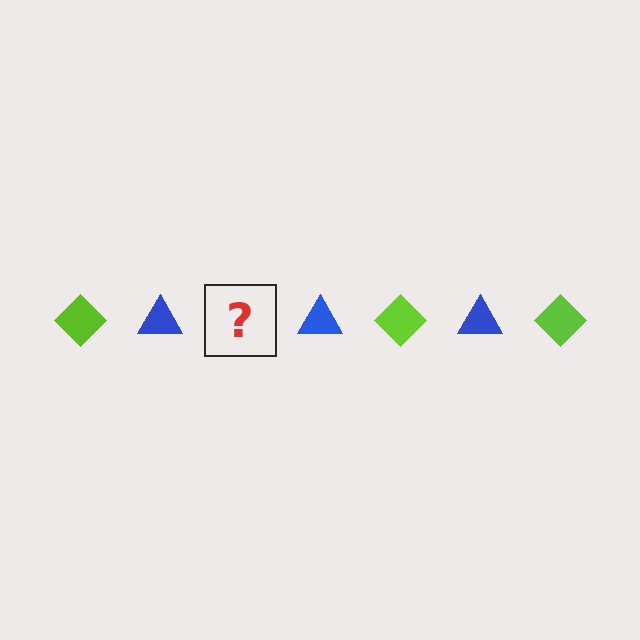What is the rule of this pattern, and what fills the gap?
The rule is that the pattern alternates between lime diamond and blue triangle. The gap should be filled with a lime diamond.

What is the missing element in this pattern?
The missing element is a lime diamond.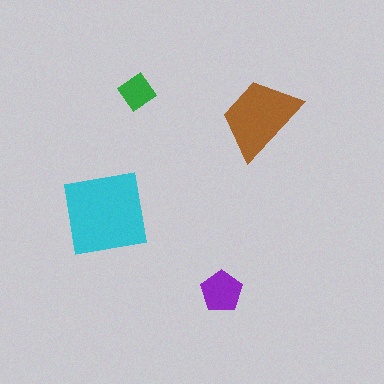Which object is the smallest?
The green diamond.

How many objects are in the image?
There are 4 objects in the image.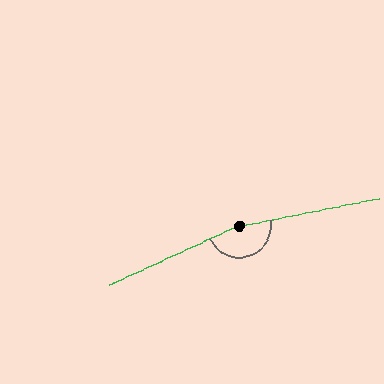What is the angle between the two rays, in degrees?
Approximately 166 degrees.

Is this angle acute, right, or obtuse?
It is obtuse.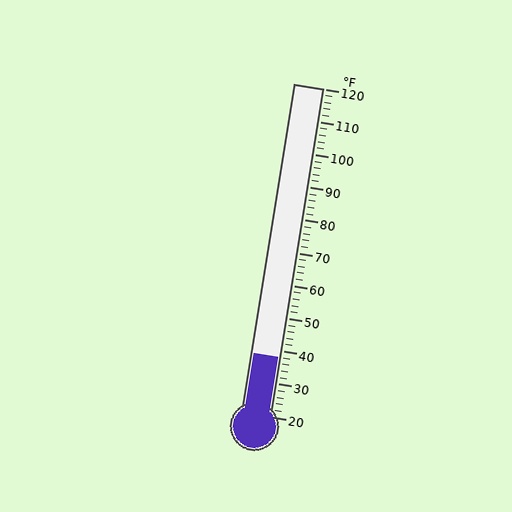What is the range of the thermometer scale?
The thermometer scale ranges from 20°F to 120°F.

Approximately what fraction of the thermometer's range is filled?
The thermometer is filled to approximately 20% of its range.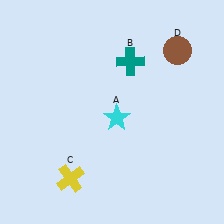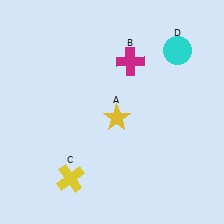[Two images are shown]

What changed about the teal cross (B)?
In Image 1, B is teal. In Image 2, it changed to magenta.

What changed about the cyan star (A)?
In Image 1, A is cyan. In Image 2, it changed to yellow.